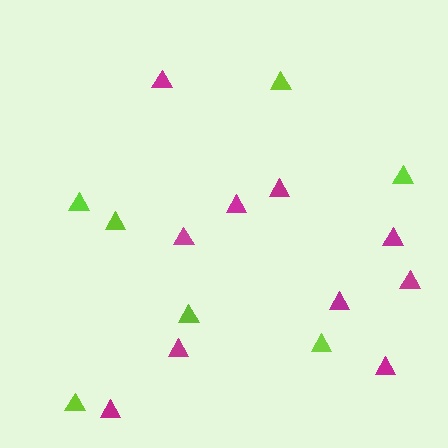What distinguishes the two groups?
There are 2 groups: one group of magenta triangles (10) and one group of lime triangles (7).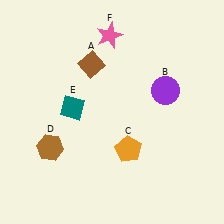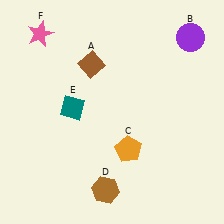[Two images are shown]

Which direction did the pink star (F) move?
The pink star (F) moved left.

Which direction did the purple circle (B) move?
The purple circle (B) moved up.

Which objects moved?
The objects that moved are: the purple circle (B), the brown hexagon (D), the pink star (F).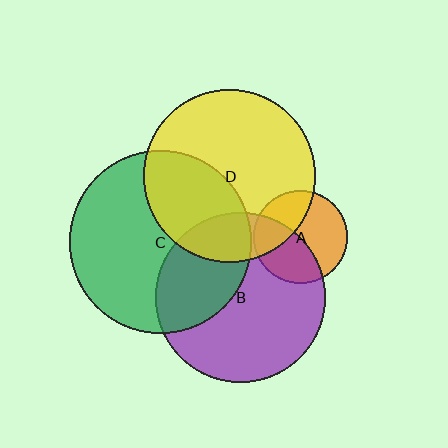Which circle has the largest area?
Circle C (green).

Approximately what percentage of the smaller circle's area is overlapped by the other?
Approximately 45%.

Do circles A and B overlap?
Yes.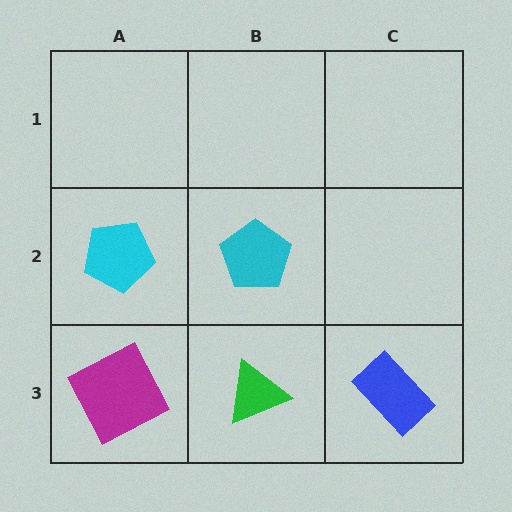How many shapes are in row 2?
2 shapes.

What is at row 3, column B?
A green triangle.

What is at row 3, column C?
A blue rectangle.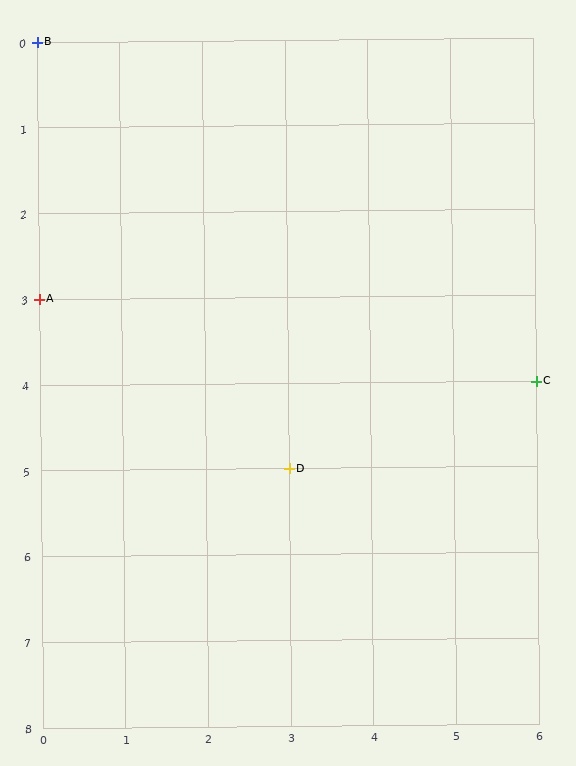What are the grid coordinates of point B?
Point B is at grid coordinates (0, 0).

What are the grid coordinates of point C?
Point C is at grid coordinates (6, 4).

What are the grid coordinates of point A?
Point A is at grid coordinates (0, 3).